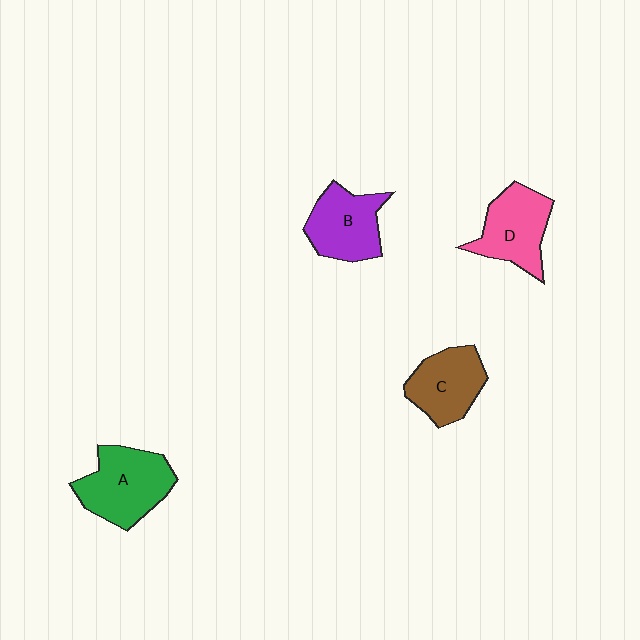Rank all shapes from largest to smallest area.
From largest to smallest: A (green), D (pink), B (purple), C (brown).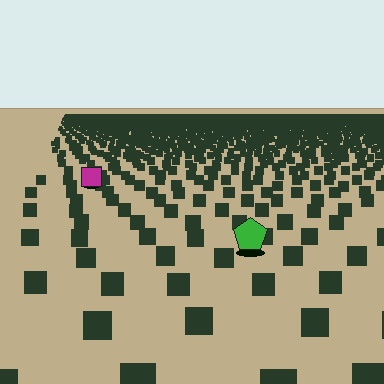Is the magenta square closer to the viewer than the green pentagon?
No. The green pentagon is closer — you can tell from the texture gradient: the ground texture is coarser near it.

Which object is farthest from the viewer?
The magenta square is farthest from the viewer. It appears smaller and the ground texture around it is denser.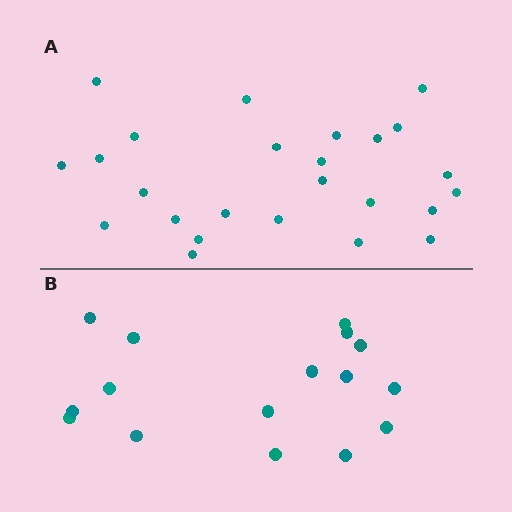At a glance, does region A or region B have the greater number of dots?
Region A (the top region) has more dots.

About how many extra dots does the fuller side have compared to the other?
Region A has roughly 8 or so more dots than region B.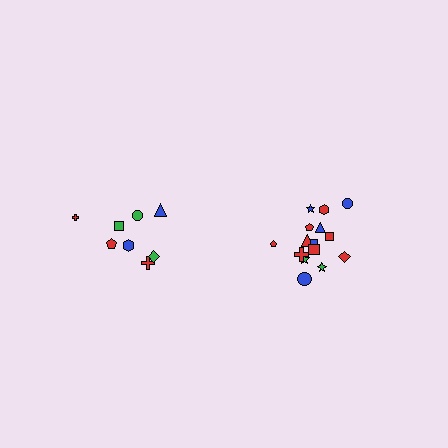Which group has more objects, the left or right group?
The right group.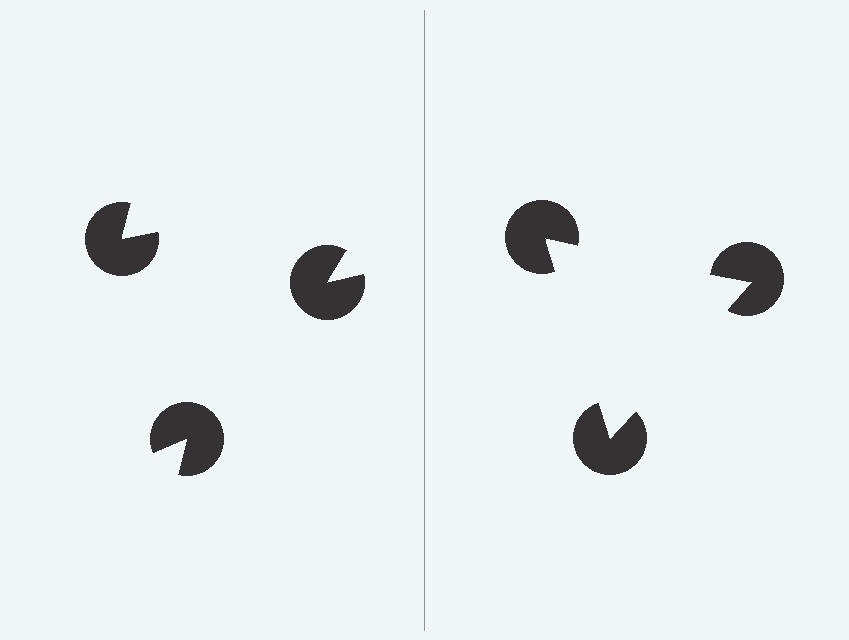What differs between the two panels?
The pac-man discs are positioned identically on both sides; only the wedge orientations differ. On the right they align to a triangle; on the left they are misaligned.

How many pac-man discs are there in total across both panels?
6 — 3 on each side.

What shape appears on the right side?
An illusory triangle.